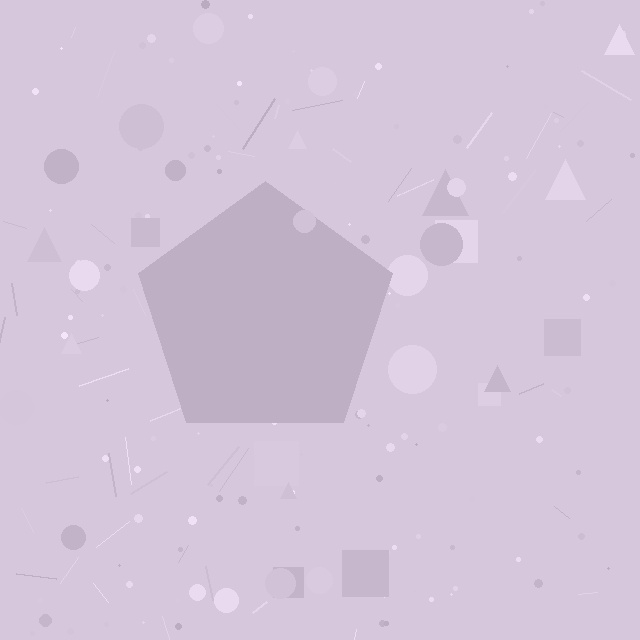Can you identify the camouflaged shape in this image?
The camouflaged shape is a pentagon.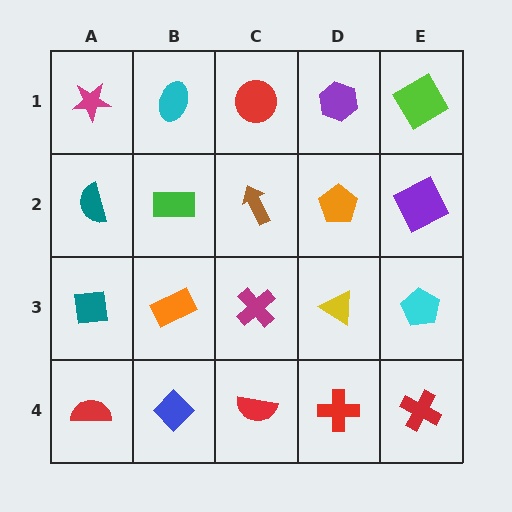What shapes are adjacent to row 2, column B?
A cyan ellipse (row 1, column B), an orange rectangle (row 3, column B), a teal semicircle (row 2, column A), a brown arrow (row 2, column C).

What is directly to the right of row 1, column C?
A purple hexagon.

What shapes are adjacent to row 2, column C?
A red circle (row 1, column C), a magenta cross (row 3, column C), a green rectangle (row 2, column B), an orange pentagon (row 2, column D).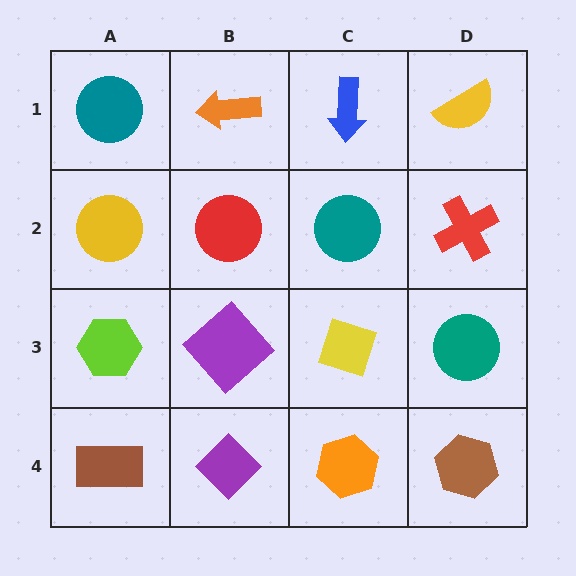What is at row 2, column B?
A red circle.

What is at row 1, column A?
A teal circle.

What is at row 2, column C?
A teal circle.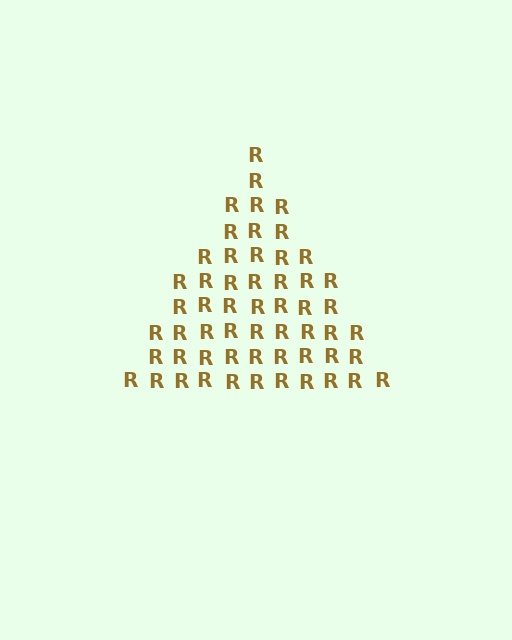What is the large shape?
The large shape is a triangle.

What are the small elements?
The small elements are letter R's.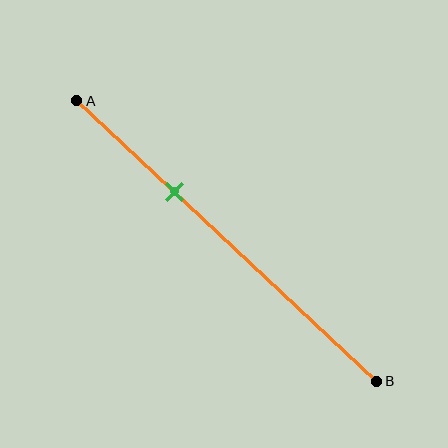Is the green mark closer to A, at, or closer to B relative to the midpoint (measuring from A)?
The green mark is closer to point A than the midpoint of segment AB.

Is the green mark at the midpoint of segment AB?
No, the mark is at about 35% from A, not at the 50% midpoint.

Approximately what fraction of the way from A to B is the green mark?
The green mark is approximately 35% of the way from A to B.